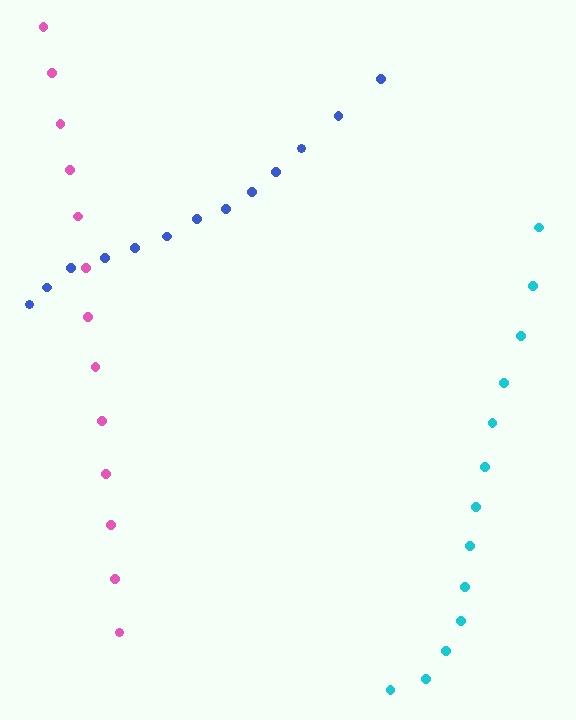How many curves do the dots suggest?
There are 3 distinct paths.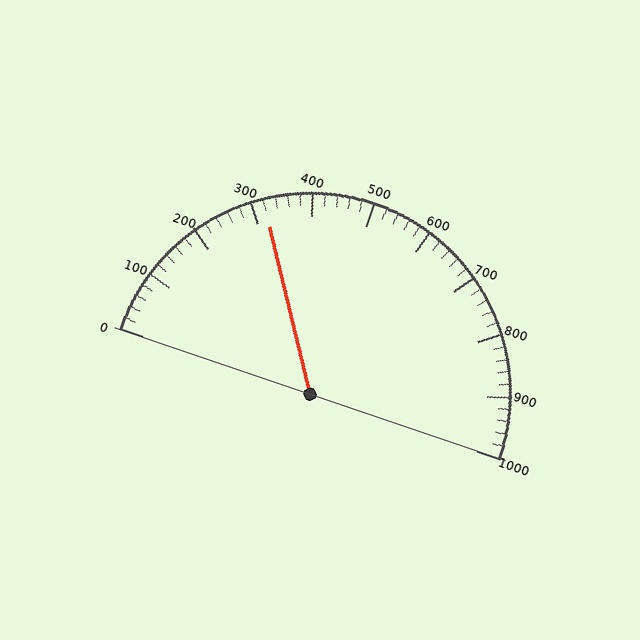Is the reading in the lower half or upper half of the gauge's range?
The reading is in the lower half of the range (0 to 1000).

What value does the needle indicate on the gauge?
The needle indicates approximately 320.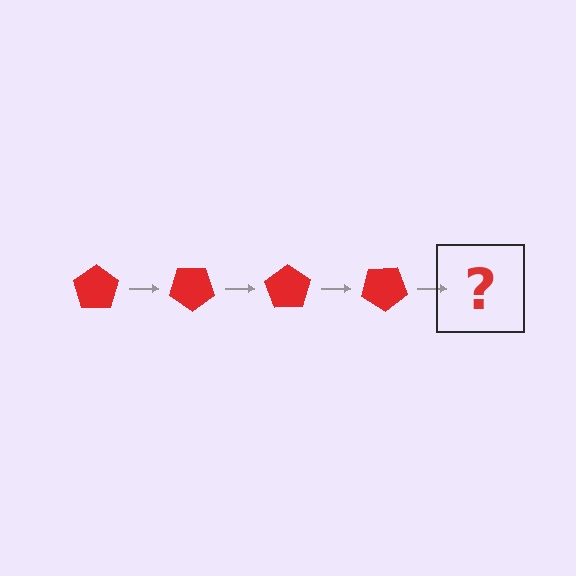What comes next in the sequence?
The next element should be a red pentagon rotated 140 degrees.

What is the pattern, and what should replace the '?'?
The pattern is that the pentagon rotates 35 degrees each step. The '?' should be a red pentagon rotated 140 degrees.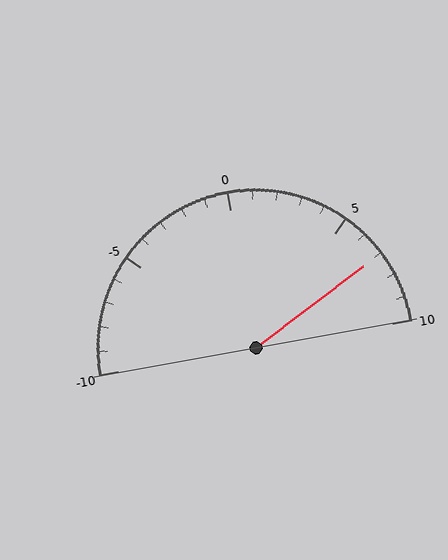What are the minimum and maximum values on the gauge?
The gauge ranges from -10 to 10.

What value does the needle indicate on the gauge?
The needle indicates approximately 7.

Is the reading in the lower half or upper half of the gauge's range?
The reading is in the upper half of the range (-10 to 10).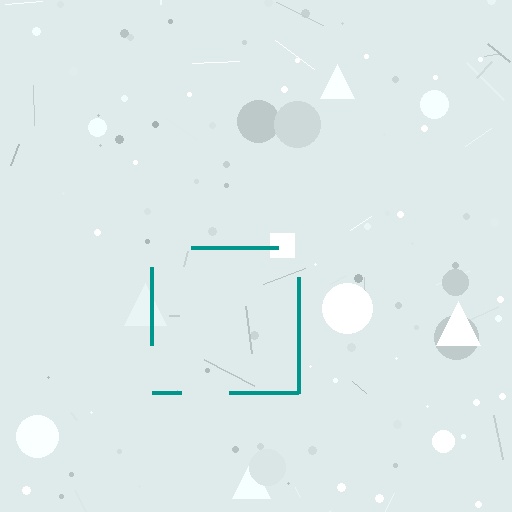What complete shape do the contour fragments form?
The contour fragments form a square.